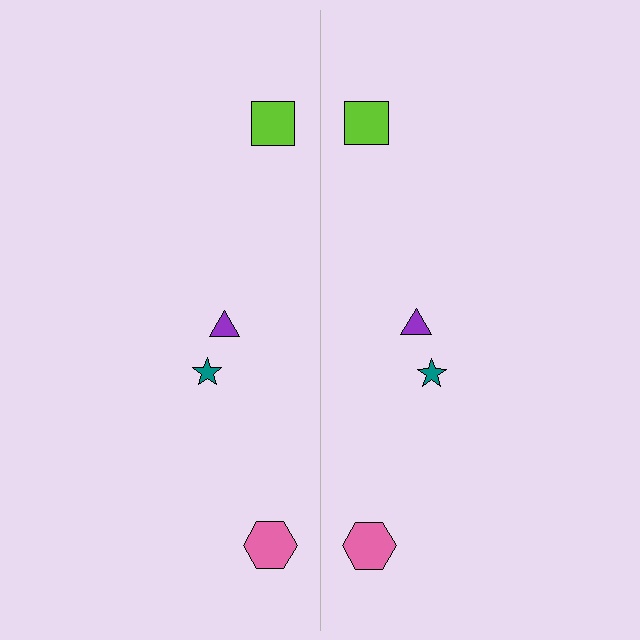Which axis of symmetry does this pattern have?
The pattern has a vertical axis of symmetry running through the center of the image.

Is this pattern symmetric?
Yes, this pattern has bilateral (reflection) symmetry.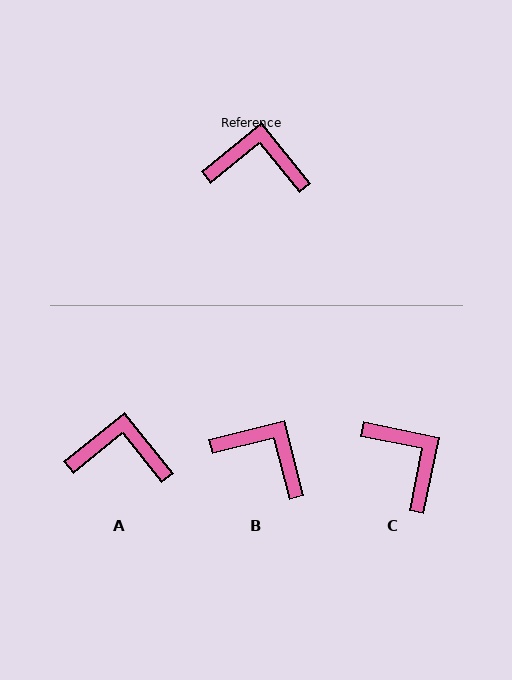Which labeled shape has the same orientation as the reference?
A.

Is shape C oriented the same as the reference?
No, it is off by about 51 degrees.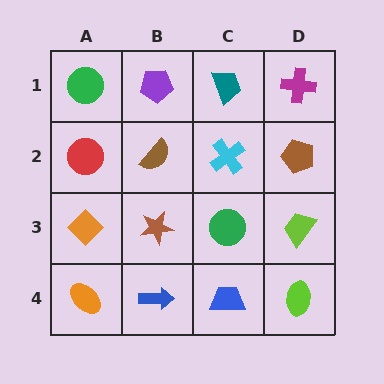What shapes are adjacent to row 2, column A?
A green circle (row 1, column A), an orange diamond (row 3, column A), a brown semicircle (row 2, column B).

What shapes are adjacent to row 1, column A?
A red circle (row 2, column A), a purple pentagon (row 1, column B).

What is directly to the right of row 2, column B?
A cyan cross.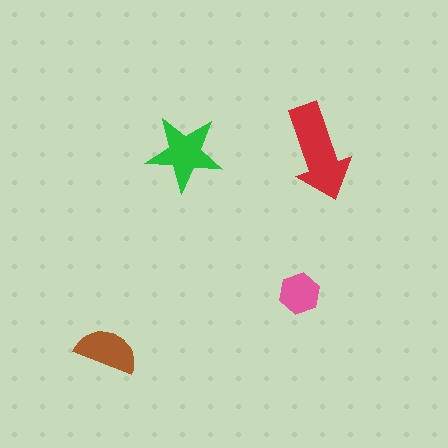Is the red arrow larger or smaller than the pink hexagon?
Larger.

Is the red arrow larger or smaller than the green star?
Larger.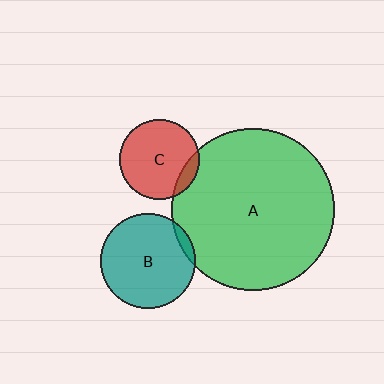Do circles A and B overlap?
Yes.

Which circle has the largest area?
Circle A (green).